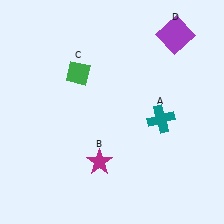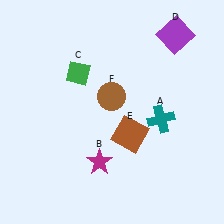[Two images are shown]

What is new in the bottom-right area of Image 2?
A brown square (E) was added in the bottom-right area of Image 2.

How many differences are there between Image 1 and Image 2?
There are 2 differences between the two images.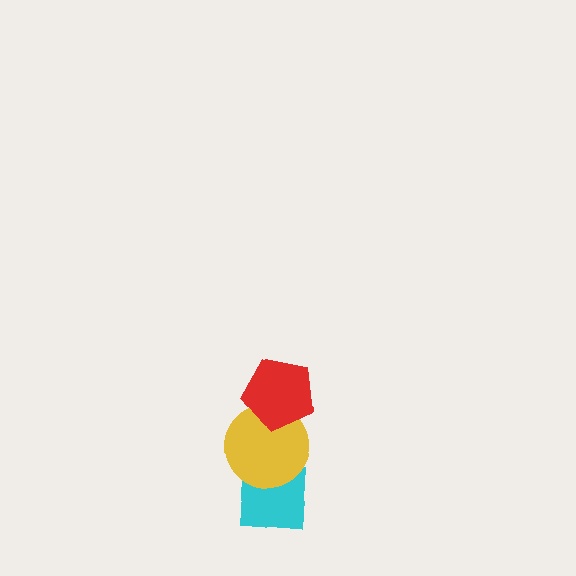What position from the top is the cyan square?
The cyan square is 3rd from the top.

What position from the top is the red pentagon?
The red pentagon is 1st from the top.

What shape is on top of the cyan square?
The yellow circle is on top of the cyan square.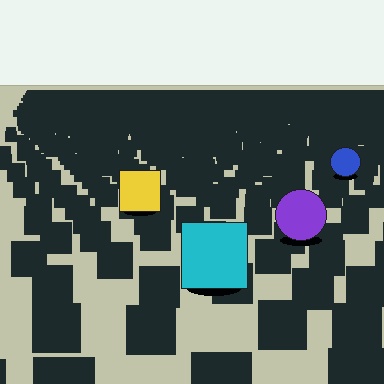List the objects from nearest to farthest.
From nearest to farthest: the cyan square, the purple circle, the yellow square, the blue circle.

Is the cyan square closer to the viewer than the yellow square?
Yes. The cyan square is closer — you can tell from the texture gradient: the ground texture is coarser near it.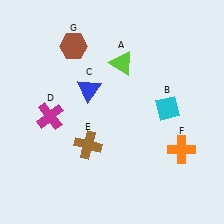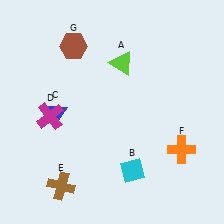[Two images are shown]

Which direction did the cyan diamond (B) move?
The cyan diamond (B) moved down.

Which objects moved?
The objects that moved are: the cyan diamond (B), the blue triangle (C), the brown cross (E).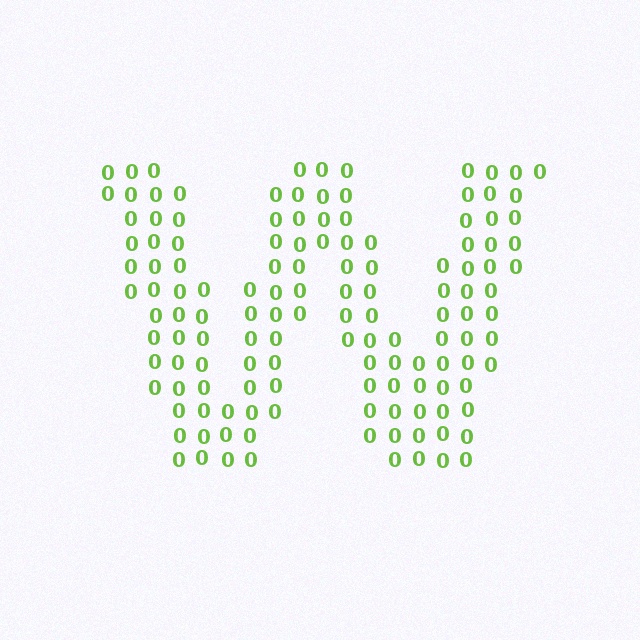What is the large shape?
The large shape is the letter W.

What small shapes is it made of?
It is made of small digit 0's.